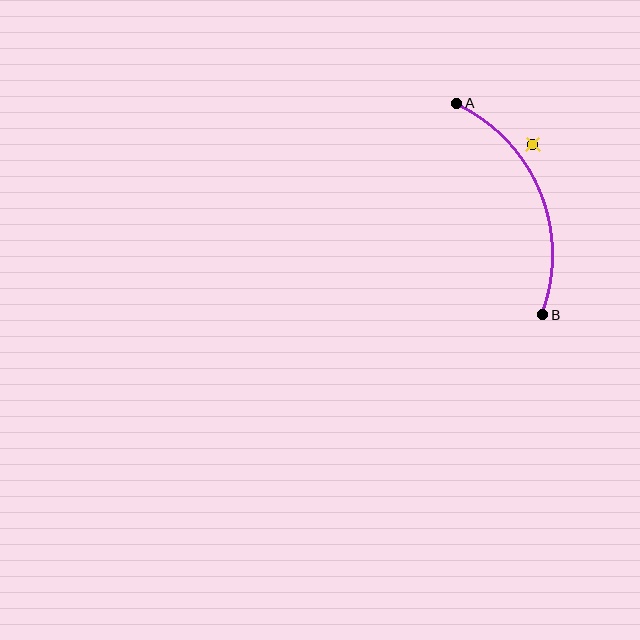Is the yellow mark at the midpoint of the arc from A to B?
No — the yellow mark does not lie on the arc at all. It sits slightly outside the curve.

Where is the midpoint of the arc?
The arc midpoint is the point on the curve farthest from the straight line joining A and B. It sits to the right of that line.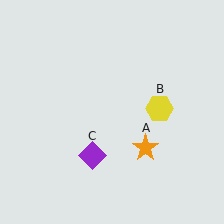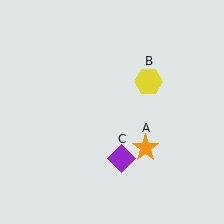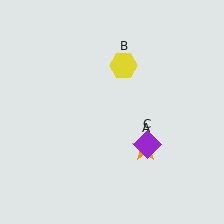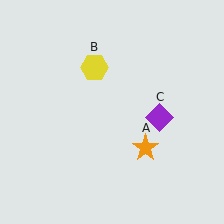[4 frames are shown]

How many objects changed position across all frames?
2 objects changed position: yellow hexagon (object B), purple diamond (object C).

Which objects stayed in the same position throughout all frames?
Orange star (object A) remained stationary.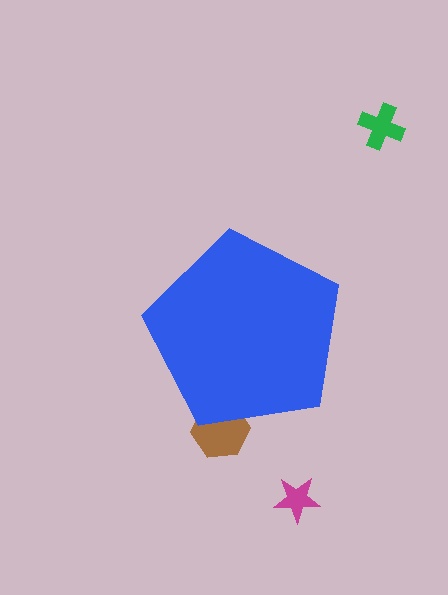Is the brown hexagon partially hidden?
Yes, the brown hexagon is partially hidden behind the blue pentagon.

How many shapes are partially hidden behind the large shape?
1 shape is partially hidden.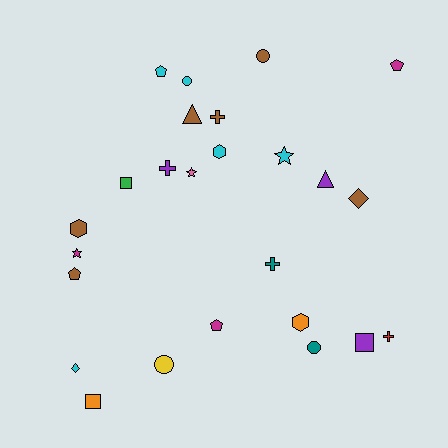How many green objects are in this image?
There is 1 green object.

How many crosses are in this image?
There are 4 crosses.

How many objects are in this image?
There are 25 objects.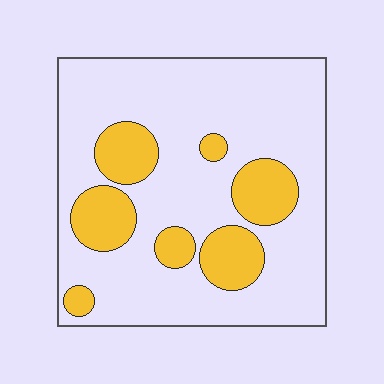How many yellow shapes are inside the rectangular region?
7.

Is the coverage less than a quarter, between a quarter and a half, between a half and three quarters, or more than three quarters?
Less than a quarter.